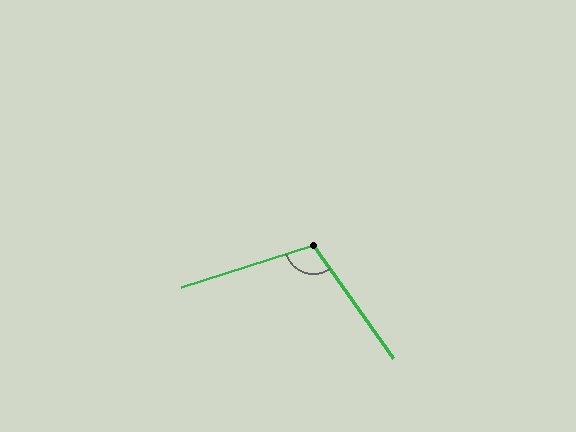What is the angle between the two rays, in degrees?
Approximately 107 degrees.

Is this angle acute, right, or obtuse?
It is obtuse.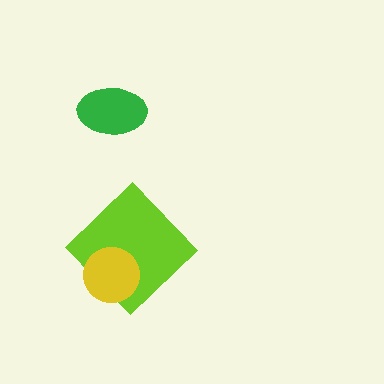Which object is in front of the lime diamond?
The yellow circle is in front of the lime diamond.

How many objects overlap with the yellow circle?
1 object overlaps with the yellow circle.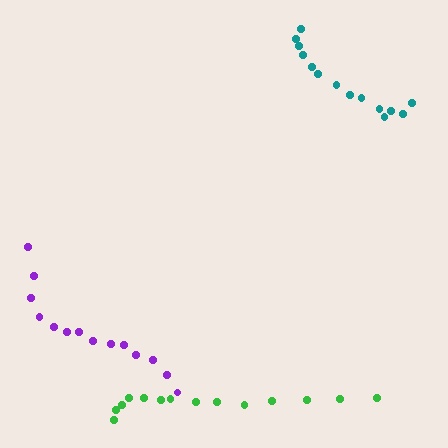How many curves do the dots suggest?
There are 3 distinct paths.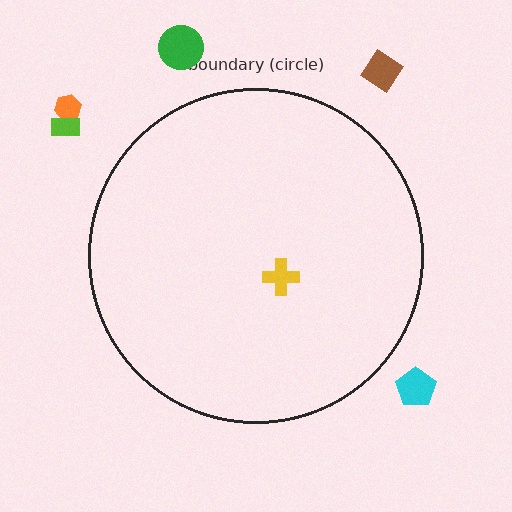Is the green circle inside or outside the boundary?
Outside.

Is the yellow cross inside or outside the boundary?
Inside.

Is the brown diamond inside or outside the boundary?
Outside.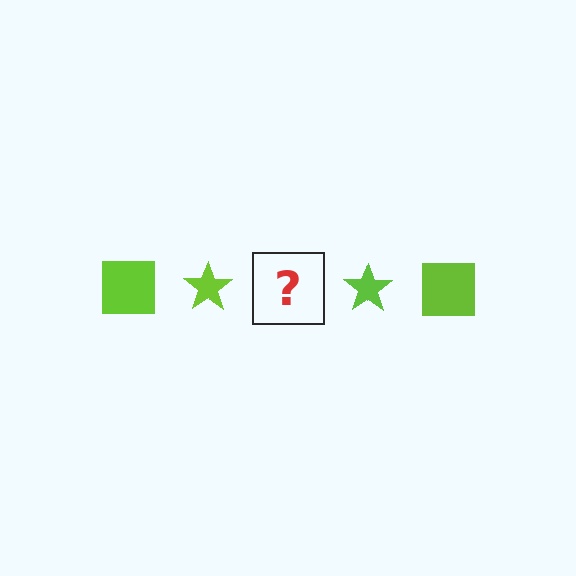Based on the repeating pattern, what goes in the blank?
The blank should be a lime square.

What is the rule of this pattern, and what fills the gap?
The rule is that the pattern cycles through square, star shapes in lime. The gap should be filled with a lime square.